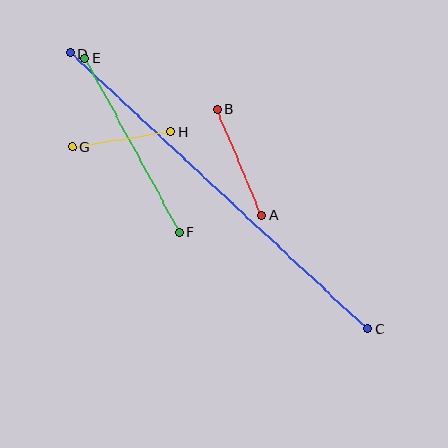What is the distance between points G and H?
The distance is approximately 100 pixels.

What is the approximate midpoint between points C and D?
The midpoint is at approximately (219, 191) pixels.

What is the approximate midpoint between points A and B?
The midpoint is at approximately (240, 162) pixels.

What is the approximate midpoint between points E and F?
The midpoint is at approximately (132, 145) pixels.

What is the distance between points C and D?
The distance is approximately 405 pixels.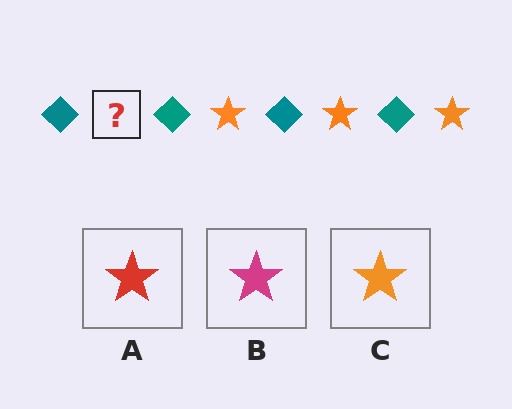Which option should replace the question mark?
Option C.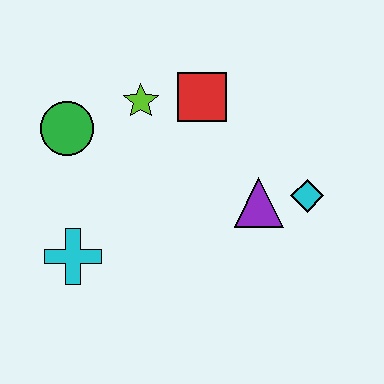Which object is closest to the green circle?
The lime star is closest to the green circle.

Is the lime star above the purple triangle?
Yes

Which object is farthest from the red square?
The cyan cross is farthest from the red square.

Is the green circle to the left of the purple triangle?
Yes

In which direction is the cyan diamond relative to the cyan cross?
The cyan diamond is to the right of the cyan cross.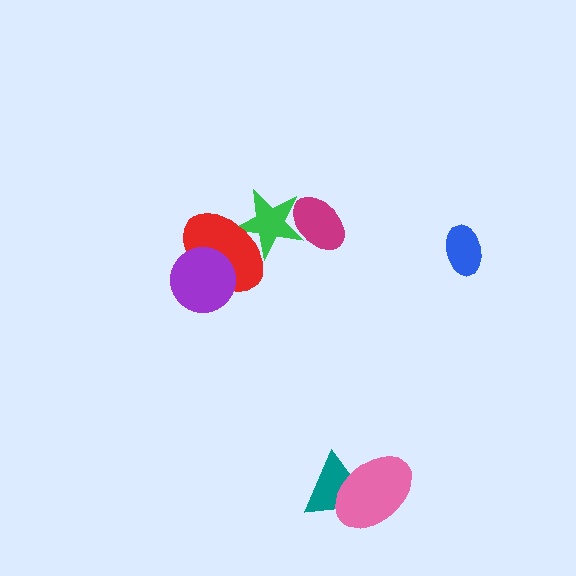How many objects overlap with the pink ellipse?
1 object overlaps with the pink ellipse.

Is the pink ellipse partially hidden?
No, no other shape covers it.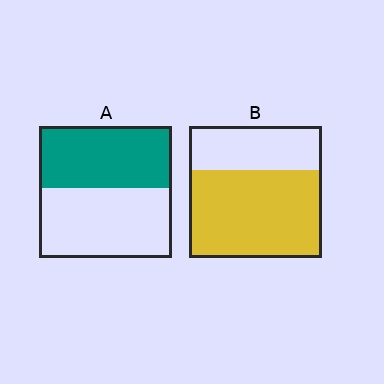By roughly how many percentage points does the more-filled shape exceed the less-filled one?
By roughly 20 percentage points (B over A).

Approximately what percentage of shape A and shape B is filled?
A is approximately 45% and B is approximately 65%.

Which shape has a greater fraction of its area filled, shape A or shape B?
Shape B.